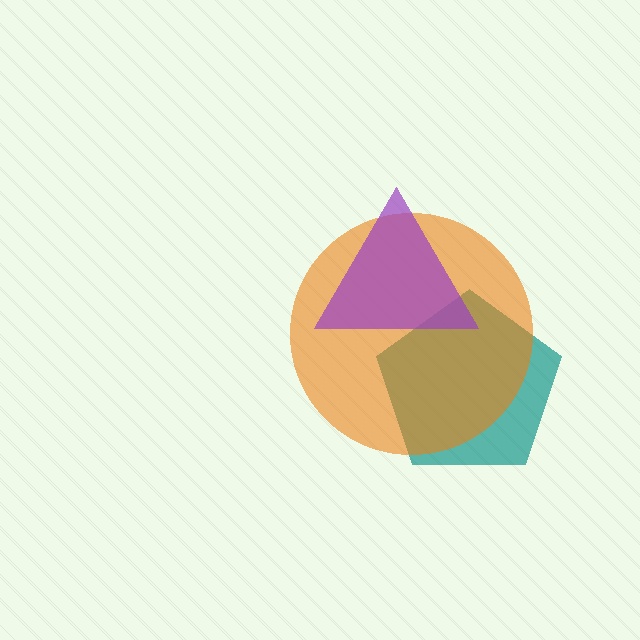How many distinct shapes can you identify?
There are 3 distinct shapes: a teal pentagon, an orange circle, a purple triangle.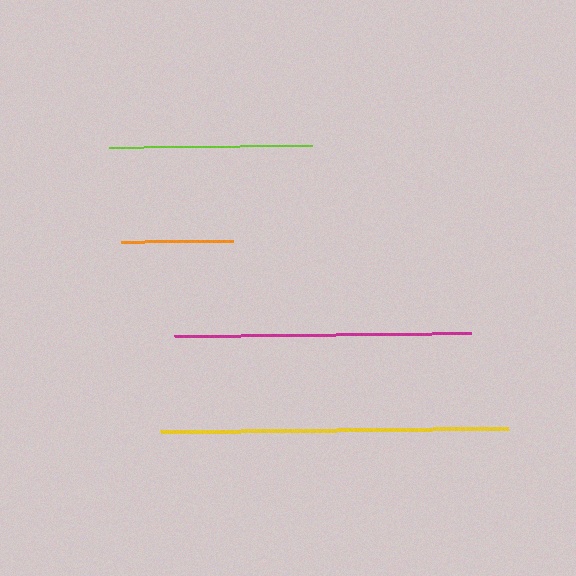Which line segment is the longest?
The yellow line is the longest at approximately 348 pixels.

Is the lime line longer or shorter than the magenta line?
The magenta line is longer than the lime line.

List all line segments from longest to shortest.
From longest to shortest: yellow, magenta, lime, orange.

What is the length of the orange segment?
The orange segment is approximately 112 pixels long.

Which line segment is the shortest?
The orange line is the shortest at approximately 112 pixels.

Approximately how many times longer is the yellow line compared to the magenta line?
The yellow line is approximately 1.2 times the length of the magenta line.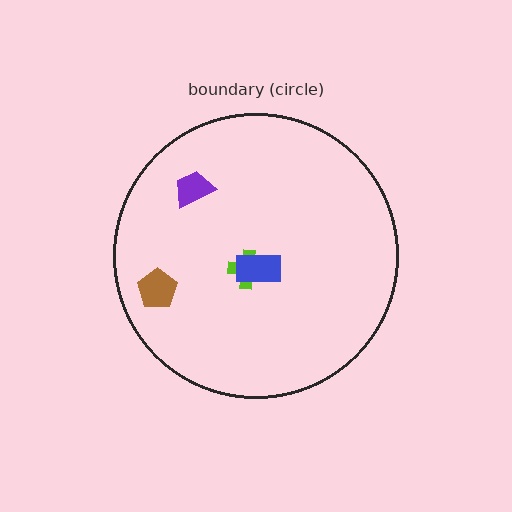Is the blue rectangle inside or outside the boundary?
Inside.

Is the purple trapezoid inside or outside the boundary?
Inside.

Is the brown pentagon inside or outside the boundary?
Inside.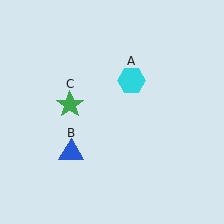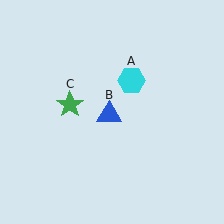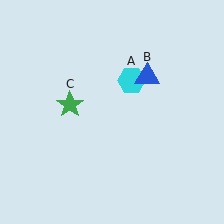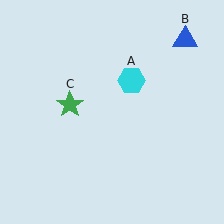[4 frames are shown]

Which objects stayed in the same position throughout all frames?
Cyan hexagon (object A) and green star (object C) remained stationary.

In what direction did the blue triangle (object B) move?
The blue triangle (object B) moved up and to the right.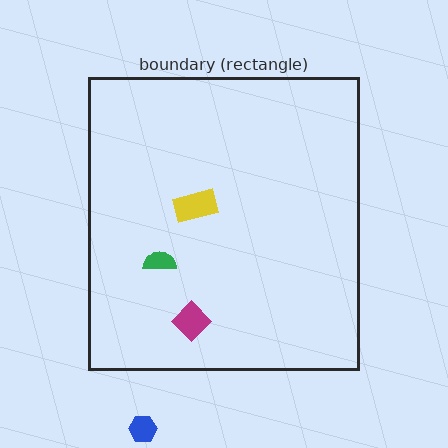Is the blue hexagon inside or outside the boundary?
Outside.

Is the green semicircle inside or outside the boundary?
Inside.